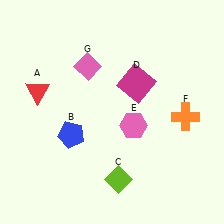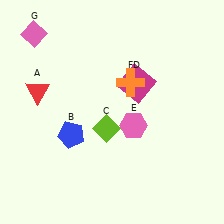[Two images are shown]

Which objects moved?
The objects that moved are: the lime diamond (C), the orange cross (F), the pink diamond (G).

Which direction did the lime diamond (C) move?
The lime diamond (C) moved up.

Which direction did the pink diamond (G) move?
The pink diamond (G) moved left.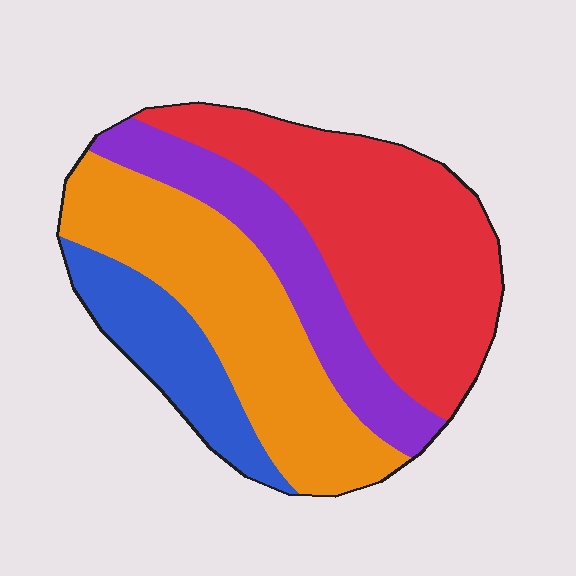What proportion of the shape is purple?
Purple takes up less than a quarter of the shape.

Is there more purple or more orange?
Orange.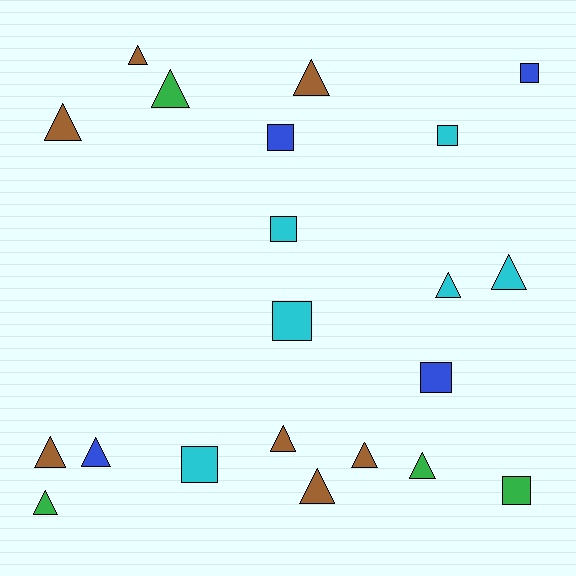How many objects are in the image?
There are 21 objects.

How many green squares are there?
There is 1 green square.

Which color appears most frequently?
Brown, with 7 objects.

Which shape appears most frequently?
Triangle, with 13 objects.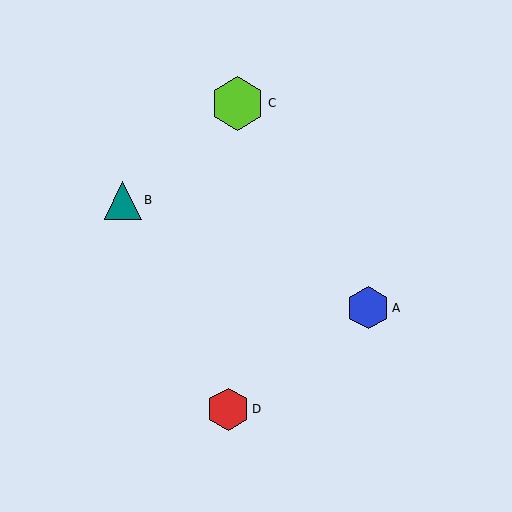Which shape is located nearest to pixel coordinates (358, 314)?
The blue hexagon (labeled A) at (368, 308) is nearest to that location.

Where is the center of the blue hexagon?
The center of the blue hexagon is at (368, 308).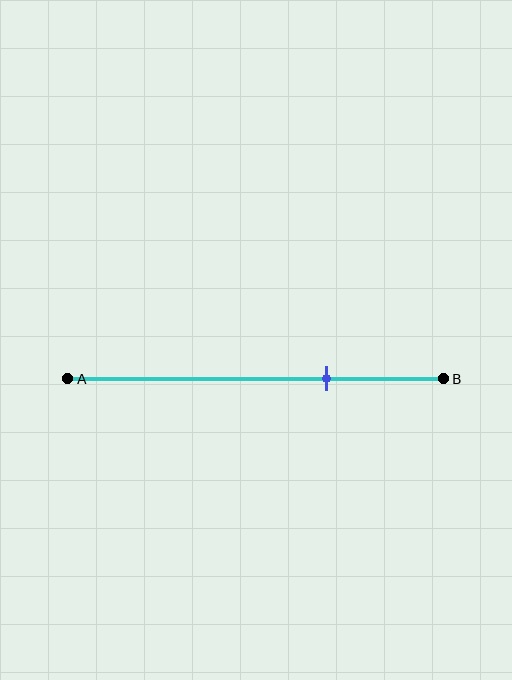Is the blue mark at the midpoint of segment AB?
No, the mark is at about 70% from A, not at the 50% midpoint.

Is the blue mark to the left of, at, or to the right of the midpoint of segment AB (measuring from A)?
The blue mark is to the right of the midpoint of segment AB.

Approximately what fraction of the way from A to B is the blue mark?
The blue mark is approximately 70% of the way from A to B.